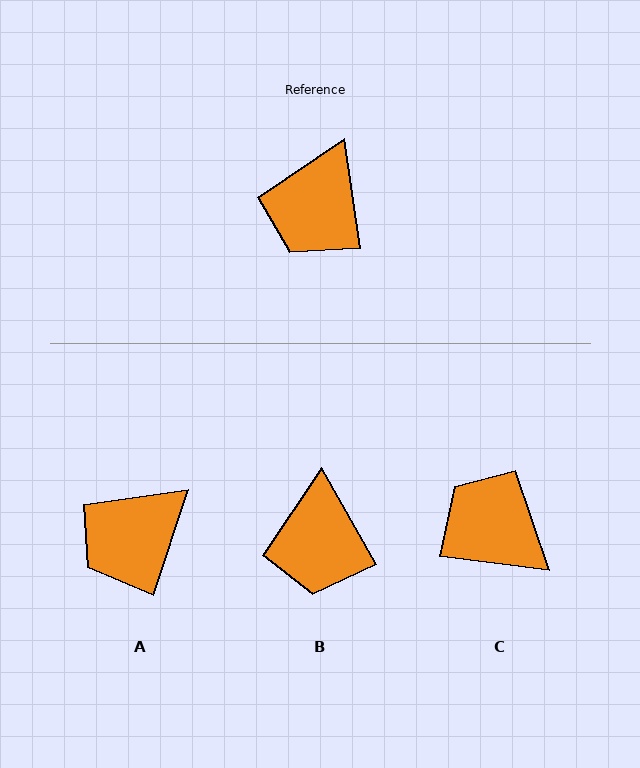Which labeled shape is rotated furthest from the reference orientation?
C, about 105 degrees away.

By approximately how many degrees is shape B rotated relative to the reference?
Approximately 22 degrees counter-clockwise.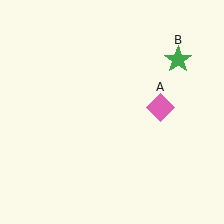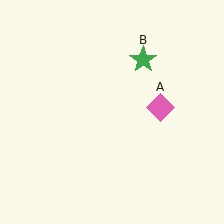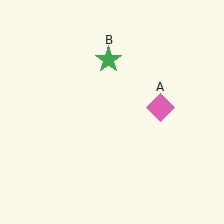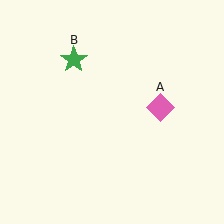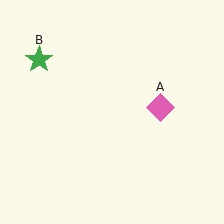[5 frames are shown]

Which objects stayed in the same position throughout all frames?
Pink diamond (object A) remained stationary.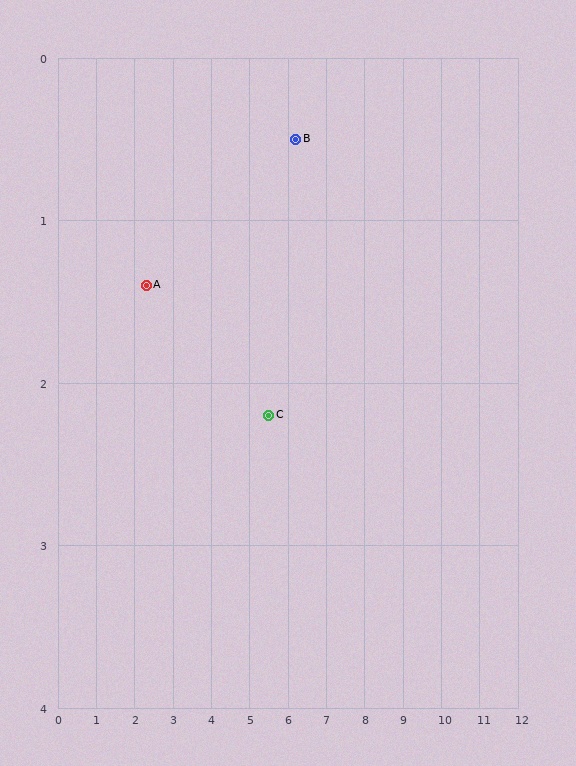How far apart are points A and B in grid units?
Points A and B are about 4.0 grid units apart.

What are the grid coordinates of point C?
Point C is at approximately (5.5, 2.2).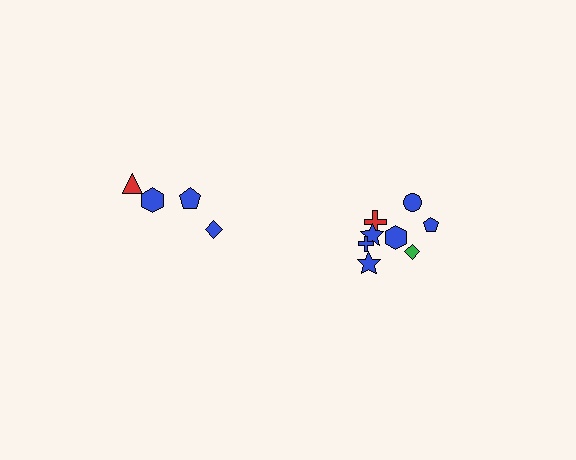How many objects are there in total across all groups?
There are 12 objects.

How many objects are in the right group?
There are 8 objects.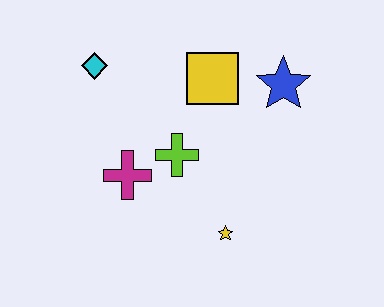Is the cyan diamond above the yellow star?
Yes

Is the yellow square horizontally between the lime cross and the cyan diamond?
No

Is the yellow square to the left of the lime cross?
No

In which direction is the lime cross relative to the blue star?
The lime cross is to the left of the blue star.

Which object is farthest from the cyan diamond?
The yellow star is farthest from the cyan diamond.